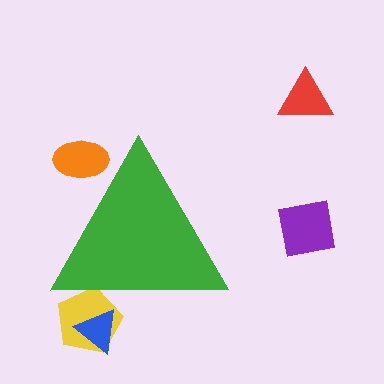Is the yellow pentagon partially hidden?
Yes, the yellow pentagon is partially hidden behind the green triangle.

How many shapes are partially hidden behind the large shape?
3 shapes are partially hidden.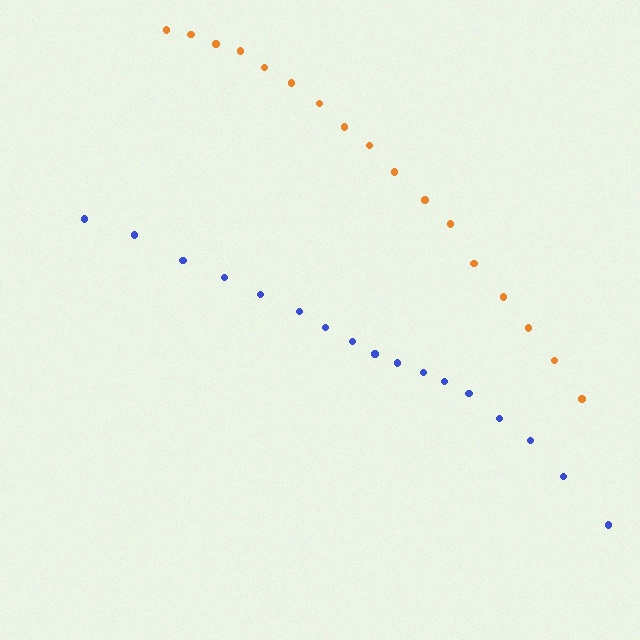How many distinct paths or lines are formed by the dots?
There are 2 distinct paths.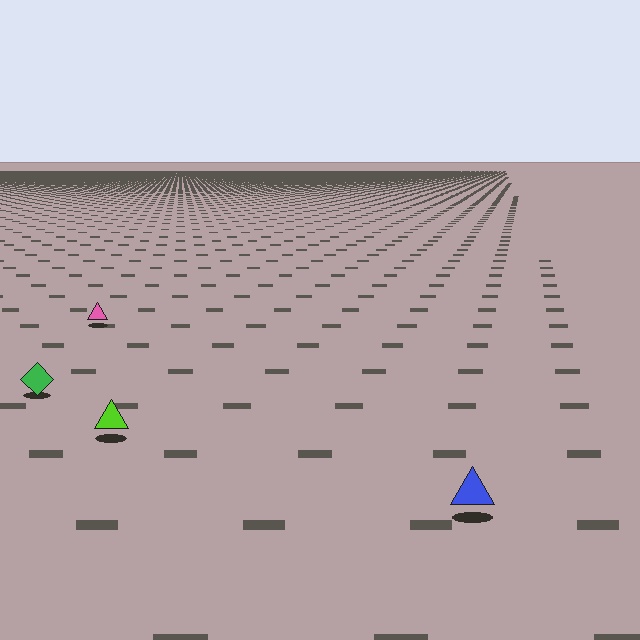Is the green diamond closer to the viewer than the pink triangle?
Yes. The green diamond is closer — you can tell from the texture gradient: the ground texture is coarser near it.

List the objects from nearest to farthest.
From nearest to farthest: the blue triangle, the lime triangle, the green diamond, the pink triangle.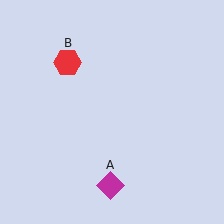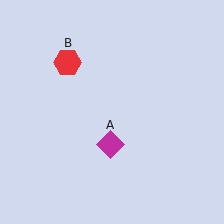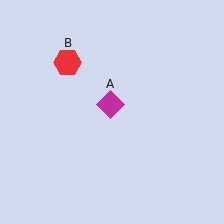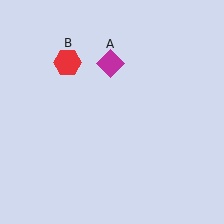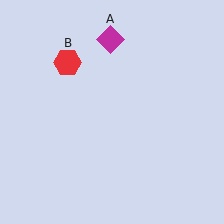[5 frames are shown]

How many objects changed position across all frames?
1 object changed position: magenta diamond (object A).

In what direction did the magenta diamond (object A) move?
The magenta diamond (object A) moved up.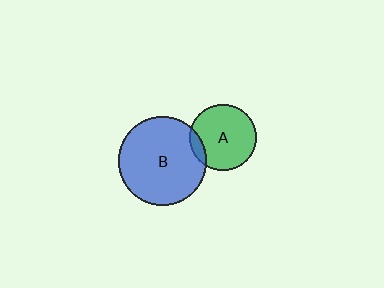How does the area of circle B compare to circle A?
Approximately 1.8 times.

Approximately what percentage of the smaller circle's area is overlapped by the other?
Approximately 10%.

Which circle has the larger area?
Circle B (blue).